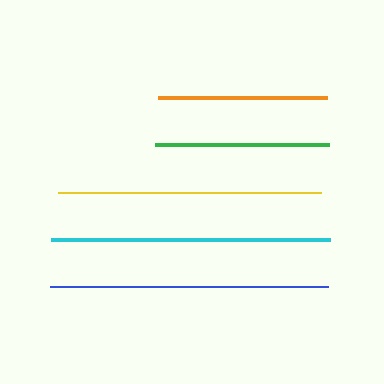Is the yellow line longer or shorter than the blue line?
The blue line is longer than the yellow line.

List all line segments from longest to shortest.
From longest to shortest: cyan, blue, yellow, green, orange.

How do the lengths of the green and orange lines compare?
The green and orange lines are approximately the same length.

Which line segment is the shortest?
The orange line is the shortest at approximately 170 pixels.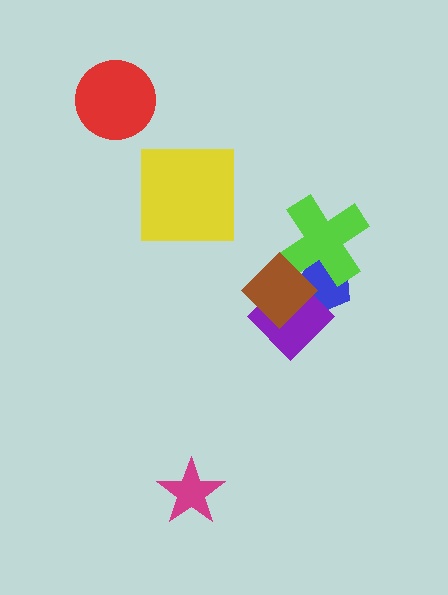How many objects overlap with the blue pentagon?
3 objects overlap with the blue pentagon.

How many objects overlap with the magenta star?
0 objects overlap with the magenta star.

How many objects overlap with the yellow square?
0 objects overlap with the yellow square.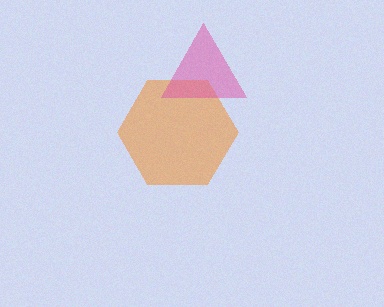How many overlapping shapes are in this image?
There are 2 overlapping shapes in the image.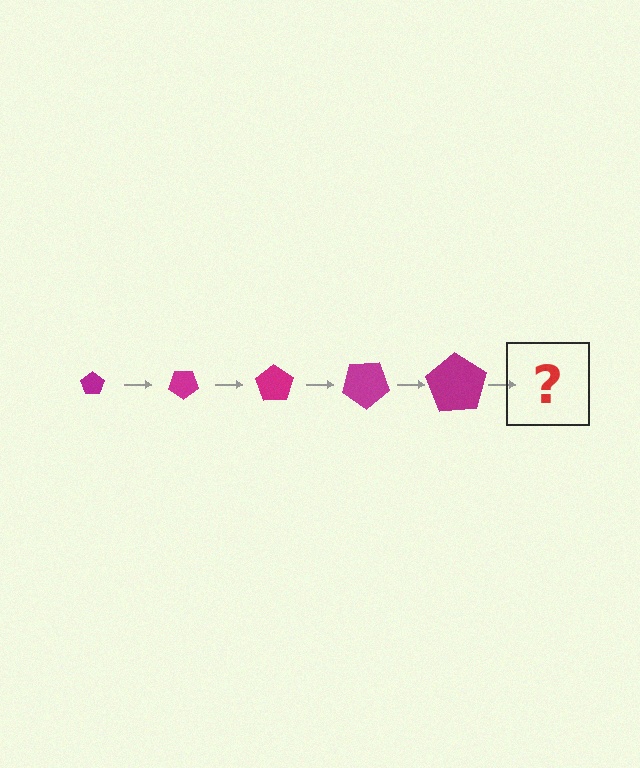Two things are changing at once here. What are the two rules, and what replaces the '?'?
The two rules are that the pentagon grows larger each step and it rotates 35 degrees each step. The '?' should be a pentagon, larger than the previous one and rotated 175 degrees from the start.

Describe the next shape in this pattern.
It should be a pentagon, larger than the previous one and rotated 175 degrees from the start.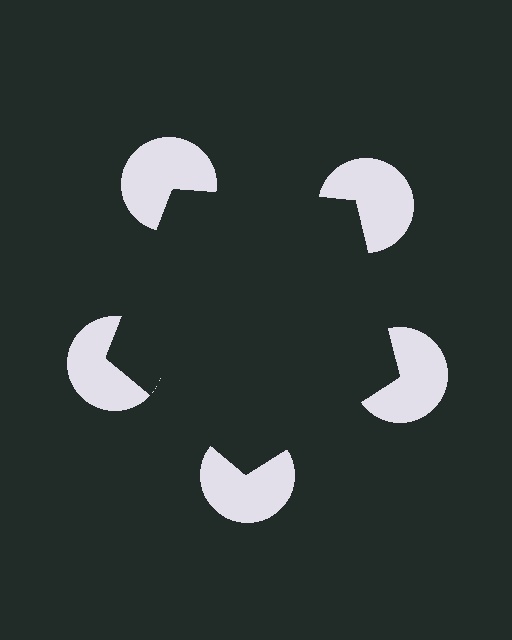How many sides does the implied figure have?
5 sides.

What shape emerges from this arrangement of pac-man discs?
An illusory pentagon — its edges are inferred from the aligned wedge cuts in the pac-man discs, not physically drawn.